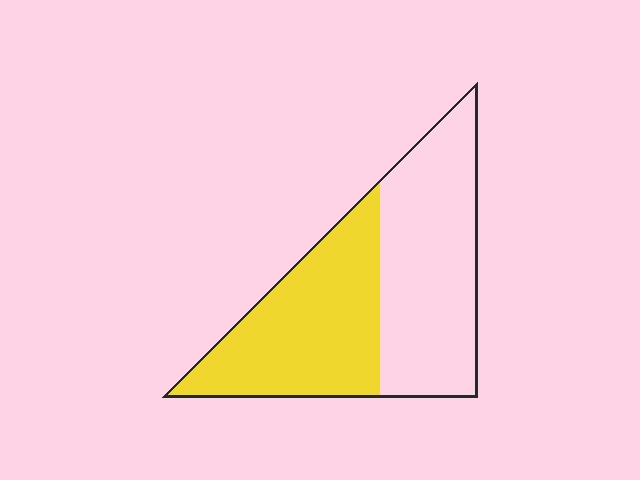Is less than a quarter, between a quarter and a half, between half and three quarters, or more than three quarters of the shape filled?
Between a quarter and a half.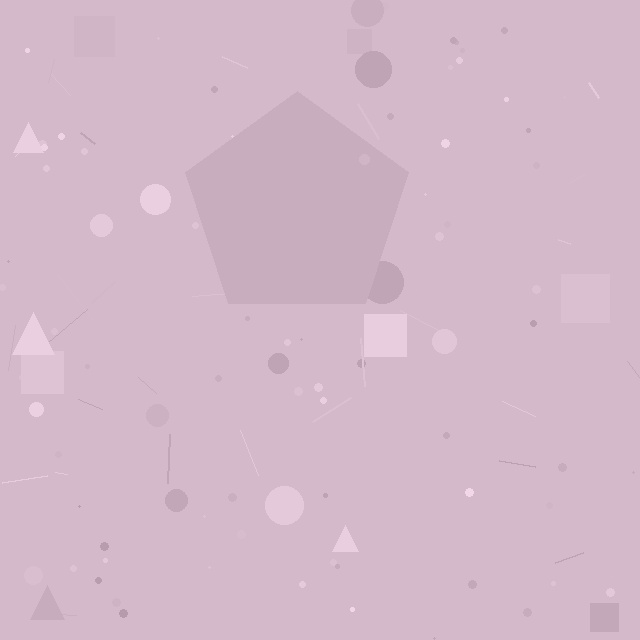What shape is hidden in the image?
A pentagon is hidden in the image.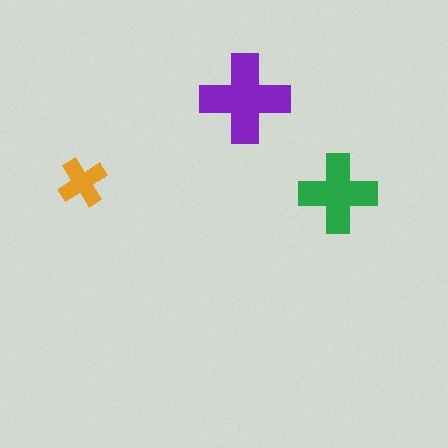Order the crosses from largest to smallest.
the purple one, the green one, the orange one.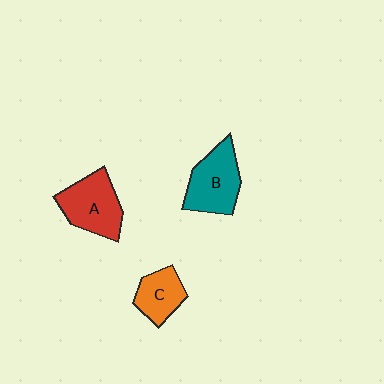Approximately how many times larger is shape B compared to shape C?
Approximately 1.5 times.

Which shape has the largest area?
Shape A (red).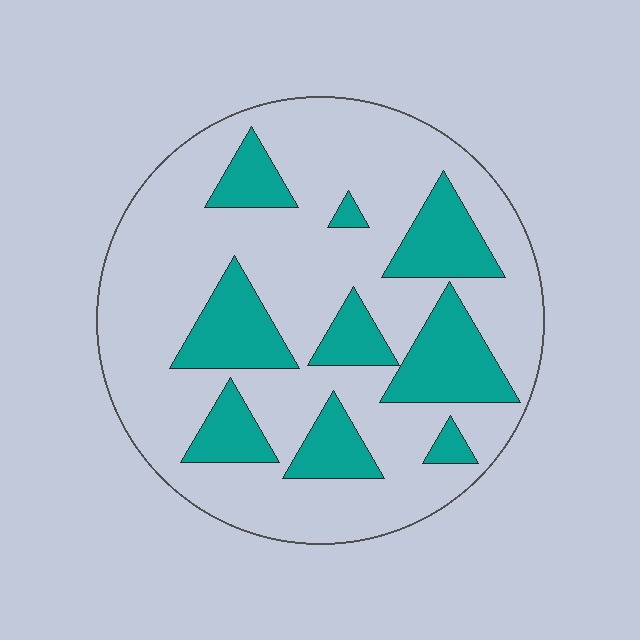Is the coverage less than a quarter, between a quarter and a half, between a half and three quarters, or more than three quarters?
Between a quarter and a half.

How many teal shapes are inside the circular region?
9.